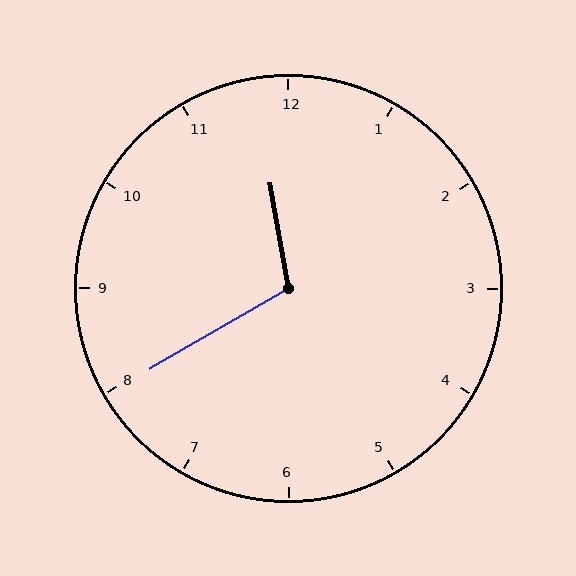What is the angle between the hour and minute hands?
Approximately 110 degrees.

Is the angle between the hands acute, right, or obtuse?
It is obtuse.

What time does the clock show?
11:40.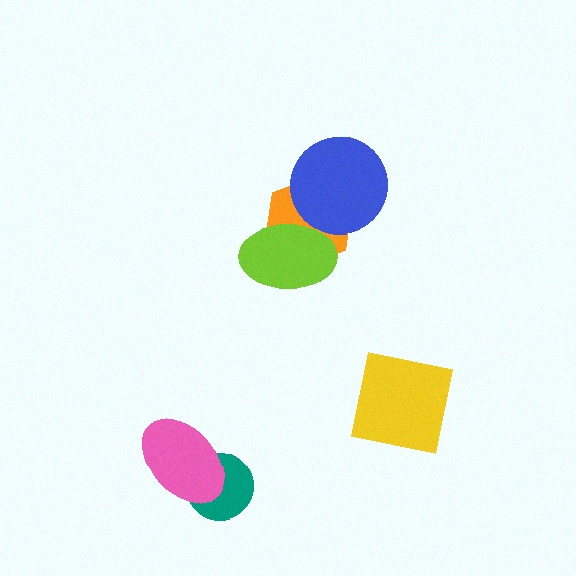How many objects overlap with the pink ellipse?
1 object overlaps with the pink ellipse.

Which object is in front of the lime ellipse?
The blue circle is in front of the lime ellipse.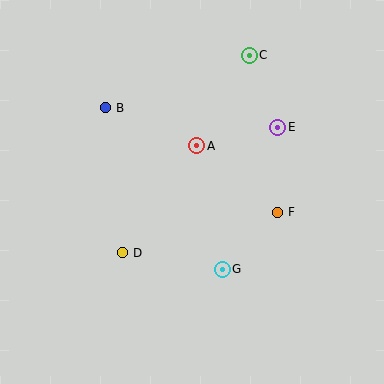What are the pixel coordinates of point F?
Point F is at (278, 212).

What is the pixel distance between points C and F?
The distance between C and F is 159 pixels.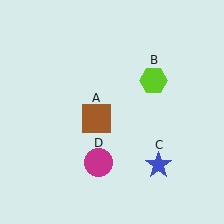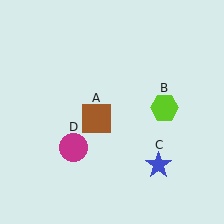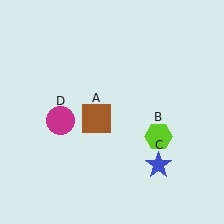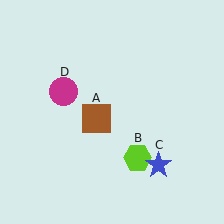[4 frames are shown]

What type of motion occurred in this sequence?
The lime hexagon (object B), magenta circle (object D) rotated clockwise around the center of the scene.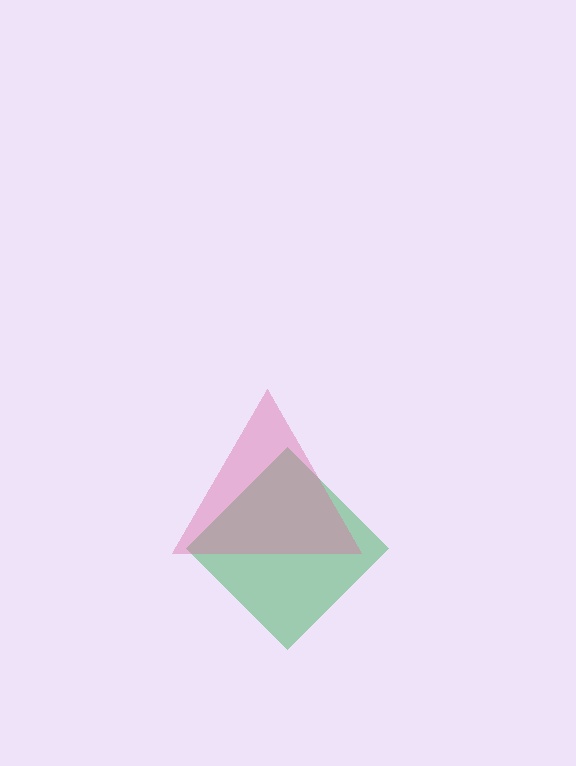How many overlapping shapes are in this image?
There are 2 overlapping shapes in the image.